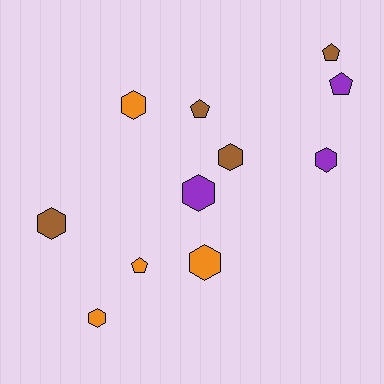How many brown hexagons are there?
There are 2 brown hexagons.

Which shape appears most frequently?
Hexagon, with 7 objects.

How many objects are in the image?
There are 11 objects.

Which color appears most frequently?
Orange, with 4 objects.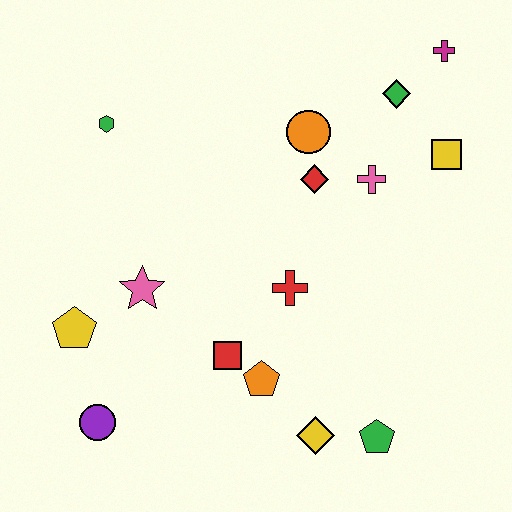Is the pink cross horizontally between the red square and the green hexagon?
No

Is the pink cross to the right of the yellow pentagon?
Yes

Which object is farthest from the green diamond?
The purple circle is farthest from the green diamond.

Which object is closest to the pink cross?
The red diamond is closest to the pink cross.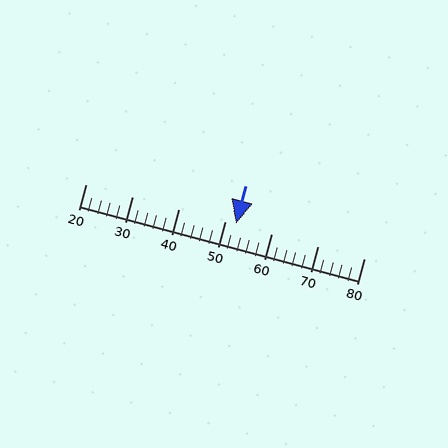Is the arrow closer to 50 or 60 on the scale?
The arrow is closer to 50.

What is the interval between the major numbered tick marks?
The major tick marks are spaced 10 units apart.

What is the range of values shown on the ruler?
The ruler shows values from 20 to 80.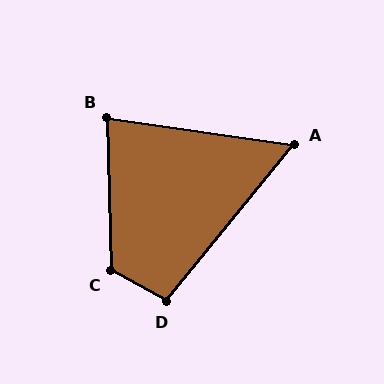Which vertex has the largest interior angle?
C, at approximately 121 degrees.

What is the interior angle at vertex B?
Approximately 80 degrees (acute).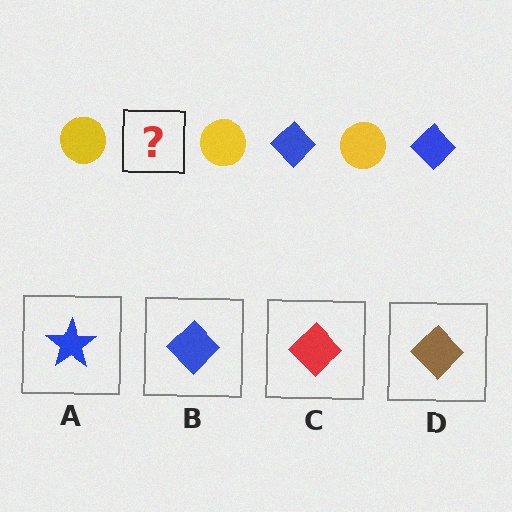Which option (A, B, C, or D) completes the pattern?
B.